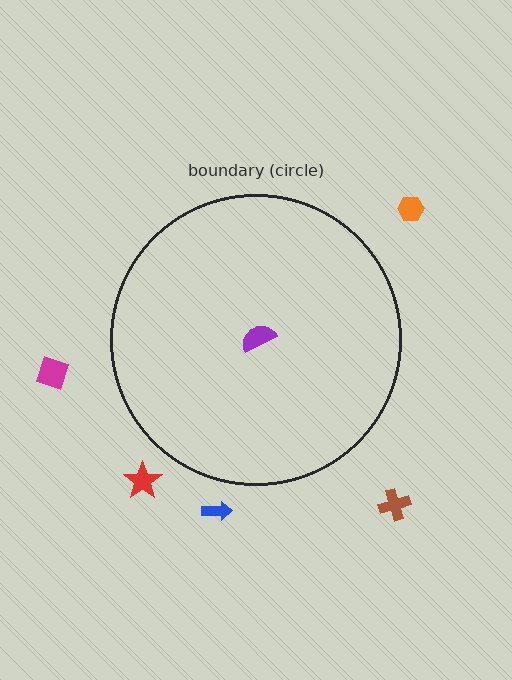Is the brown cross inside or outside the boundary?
Outside.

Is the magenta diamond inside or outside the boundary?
Outside.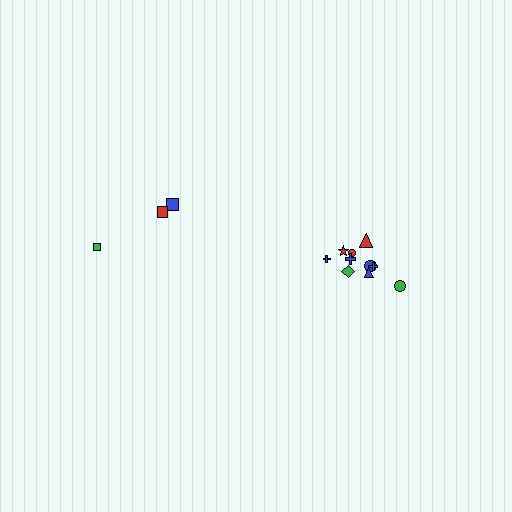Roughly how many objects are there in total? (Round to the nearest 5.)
Roughly 15 objects in total.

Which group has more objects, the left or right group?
The right group.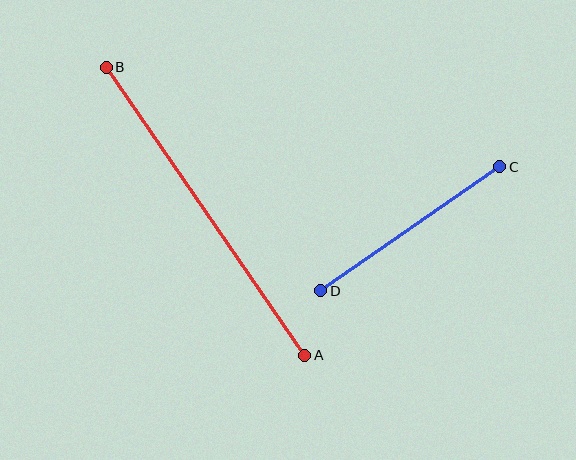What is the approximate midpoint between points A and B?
The midpoint is at approximately (206, 211) pixels.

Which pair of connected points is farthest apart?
Points A and B are farthest apart.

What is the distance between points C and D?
The distance is approximately 217 pixels.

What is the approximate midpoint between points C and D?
The midpoint is at approximately (410, 229) pixels.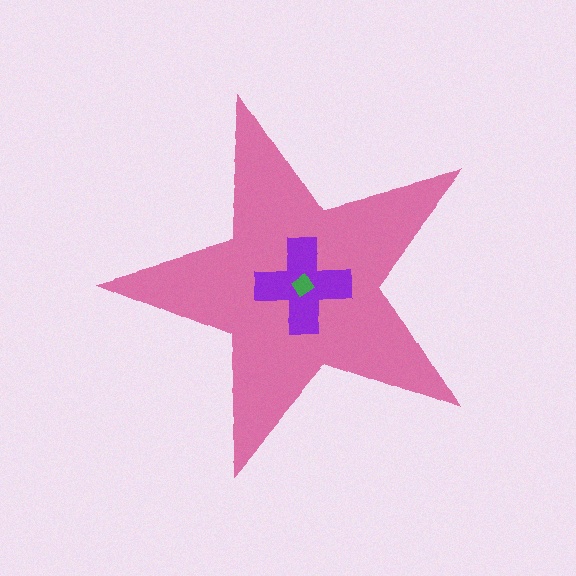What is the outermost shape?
The pink star.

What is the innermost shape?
The green diamond.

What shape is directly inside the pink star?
The purple cross.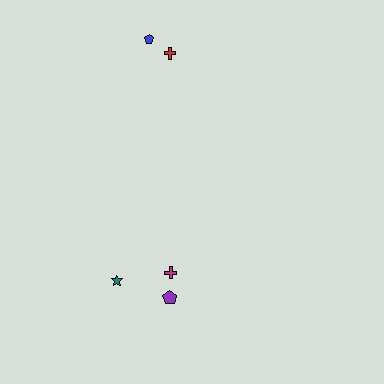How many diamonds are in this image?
There are no diamonds.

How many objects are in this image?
There are 5 objects.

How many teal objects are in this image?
There is 1 teal object.